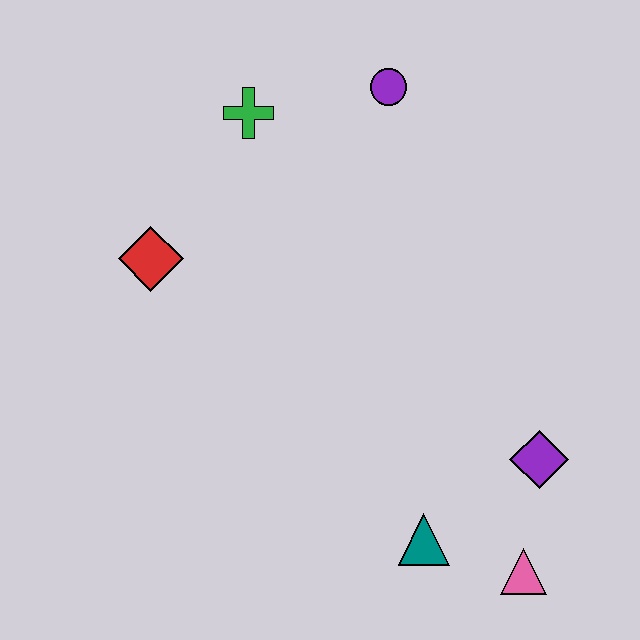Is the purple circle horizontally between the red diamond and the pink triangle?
Yes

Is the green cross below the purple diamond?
No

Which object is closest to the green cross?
The purple circle is closest to the green cross.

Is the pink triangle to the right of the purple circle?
Yes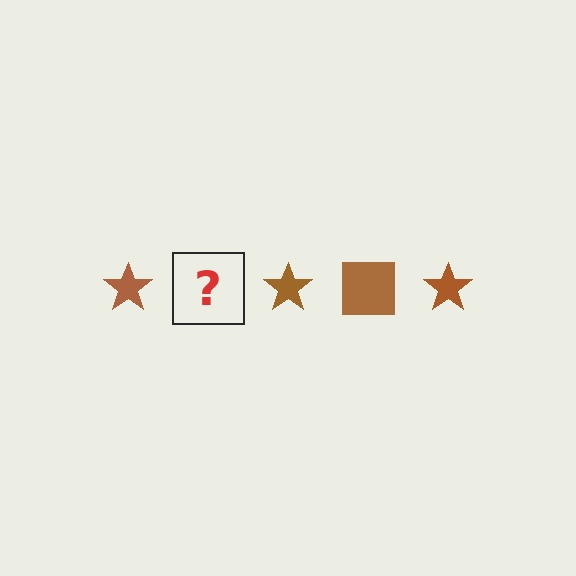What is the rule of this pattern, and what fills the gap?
The rule is that the pattern cycles through star, square shapes in brown. The gap should be filled with a brown square.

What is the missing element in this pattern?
The missing element is a brown square.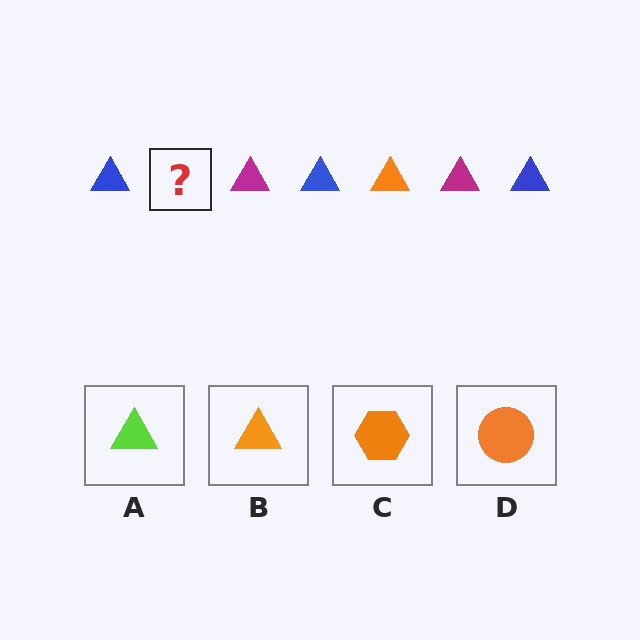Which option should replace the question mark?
Option B.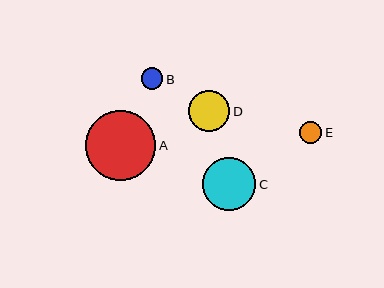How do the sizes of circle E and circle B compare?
Circle E and circle B are approximately the same size.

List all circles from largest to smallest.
From largest to smallest: A, C, D, E, B.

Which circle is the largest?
Circle A is the largest with a size of approximately 70 pixels.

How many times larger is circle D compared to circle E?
Circle D is approximately 1.9 times the size of circle E.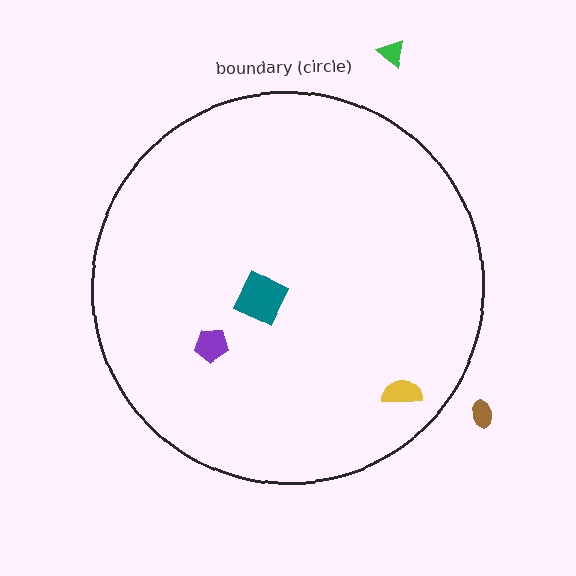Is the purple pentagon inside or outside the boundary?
Inside.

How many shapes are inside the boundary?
3 inside, 2 outside.